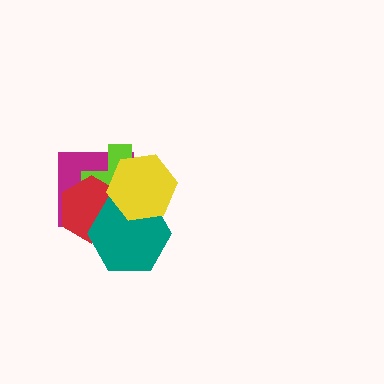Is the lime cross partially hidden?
Yes, it is partially covered by another shape.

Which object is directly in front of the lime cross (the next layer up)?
The red hexagon is directly in front of the lime cross.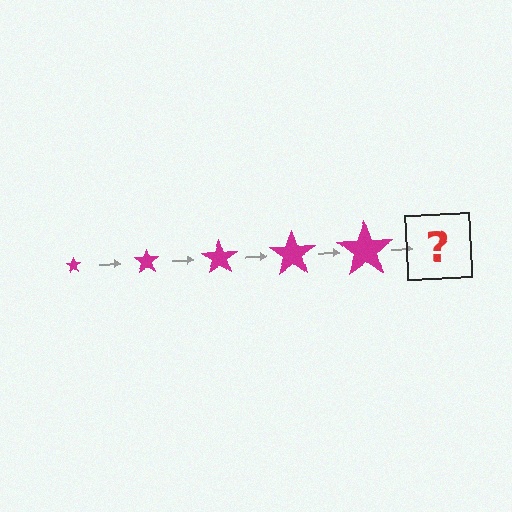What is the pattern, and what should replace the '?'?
The pattern is that the star gets progressively larger each step. The '?' should be a magenta star, larger than the previous one.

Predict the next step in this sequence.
The next step is a magenta star, larger than the previous one.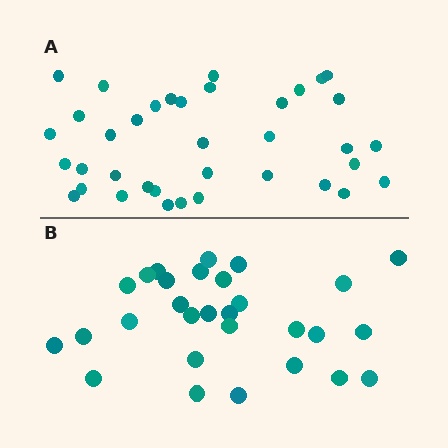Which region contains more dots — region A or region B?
Region A (the top region) has more dots.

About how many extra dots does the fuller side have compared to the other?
Region A has roughly 8 or so more dots than region B.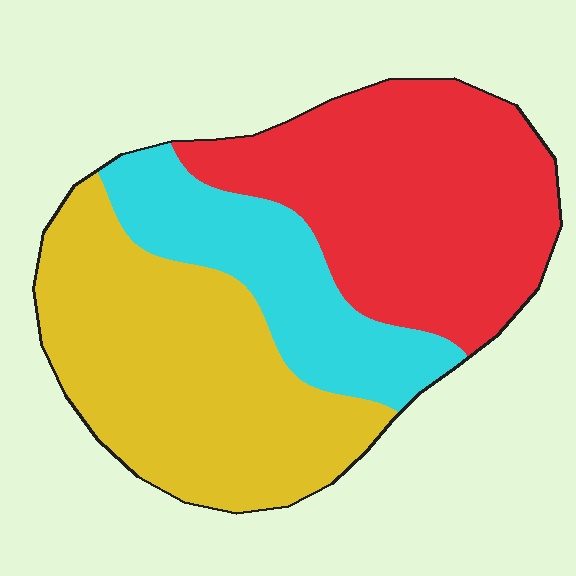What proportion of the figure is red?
Red covers 39% of the figure.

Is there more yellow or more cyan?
Yellow.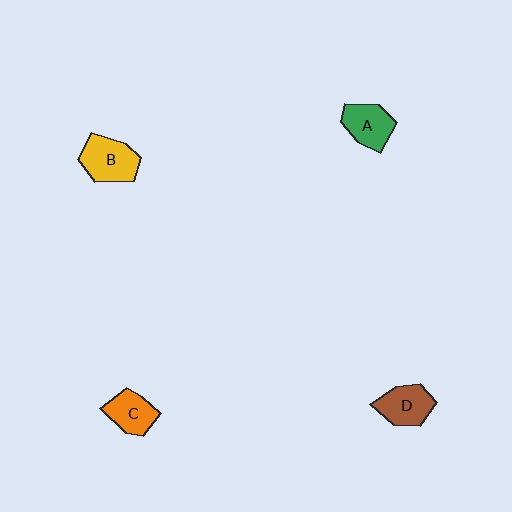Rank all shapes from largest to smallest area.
From largest to smallest: B (yellow), D (brown), A (green), C (orange).